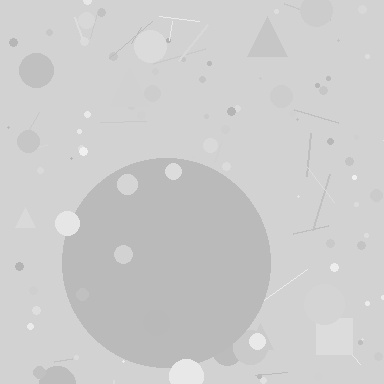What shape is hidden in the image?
A circle is hidden in the image.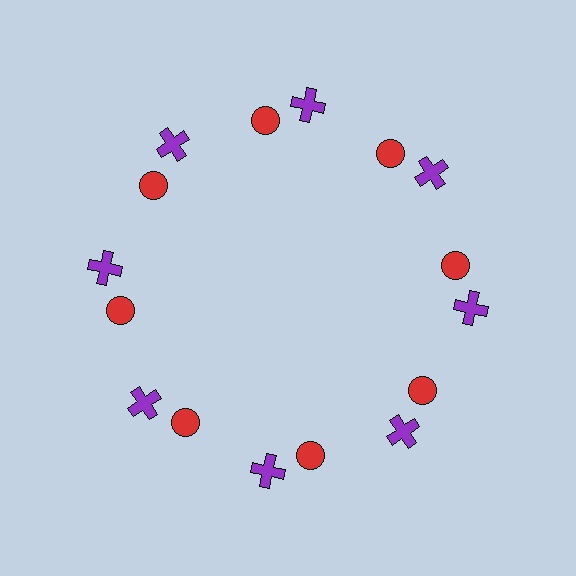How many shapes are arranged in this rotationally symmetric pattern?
There are 16 shapes, arranged in 8 groups of 2.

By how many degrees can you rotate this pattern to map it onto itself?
The pattern maps onto itself every 45 degrees of rotation.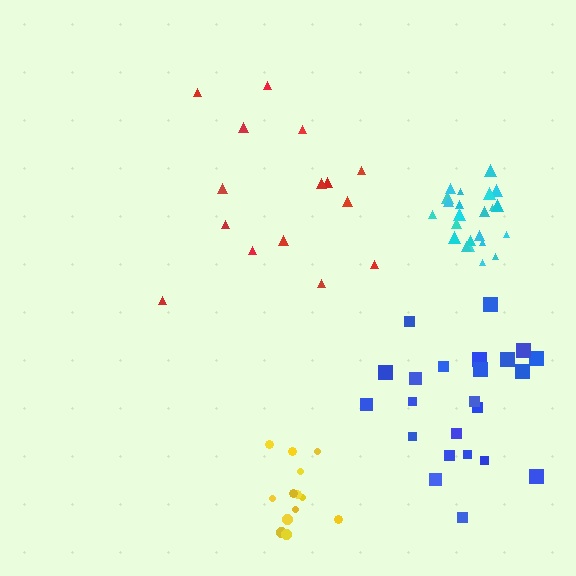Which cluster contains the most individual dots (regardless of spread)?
Blue (23).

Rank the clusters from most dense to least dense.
cyan, yellow, blue, red.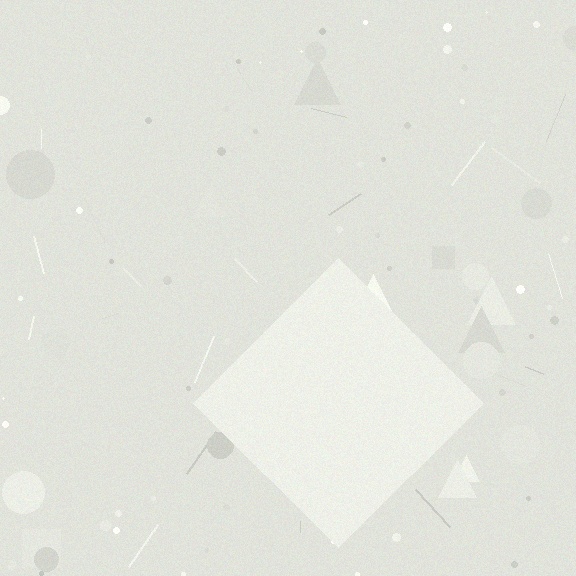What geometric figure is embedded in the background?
A diamond is embedded in the background.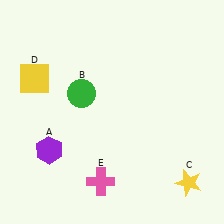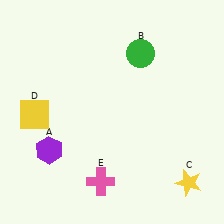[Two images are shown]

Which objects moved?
The objects that moved are: the green circle (B), the yellow square (D).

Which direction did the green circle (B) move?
The green circle (B) moved right.